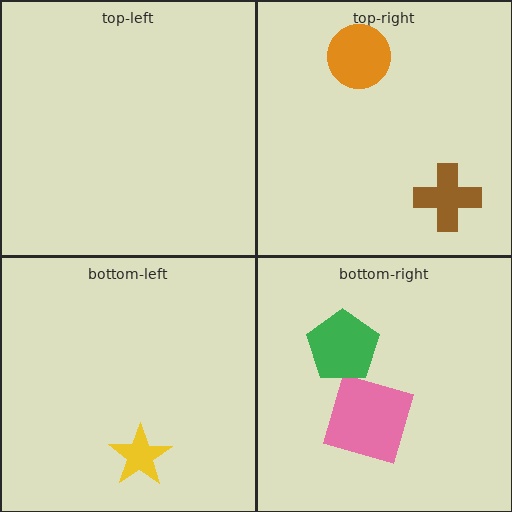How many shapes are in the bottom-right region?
2.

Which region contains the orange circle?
The top-right region.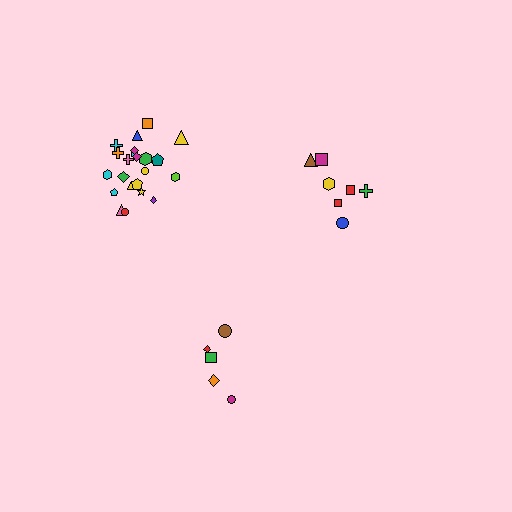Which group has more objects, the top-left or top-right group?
The top-left group.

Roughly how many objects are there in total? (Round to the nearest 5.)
Roughly 35 objects in total.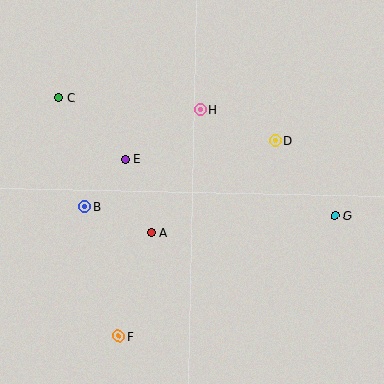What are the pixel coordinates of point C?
Point C is at (59, 98).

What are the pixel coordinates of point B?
Point B is at (84, 206).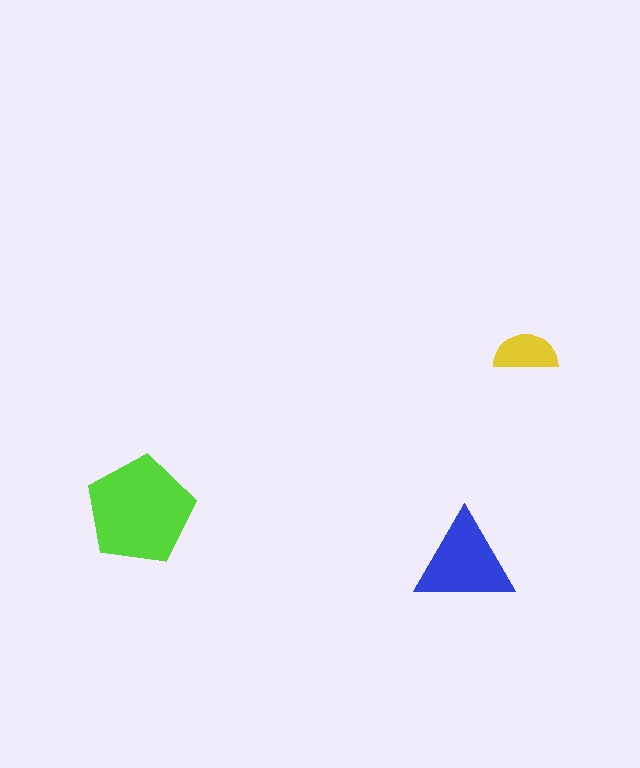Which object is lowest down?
The blue triangle is bottommost.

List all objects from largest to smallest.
The lime pentagon, the blue triangle, the yellow semicircle.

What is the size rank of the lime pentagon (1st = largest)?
1st.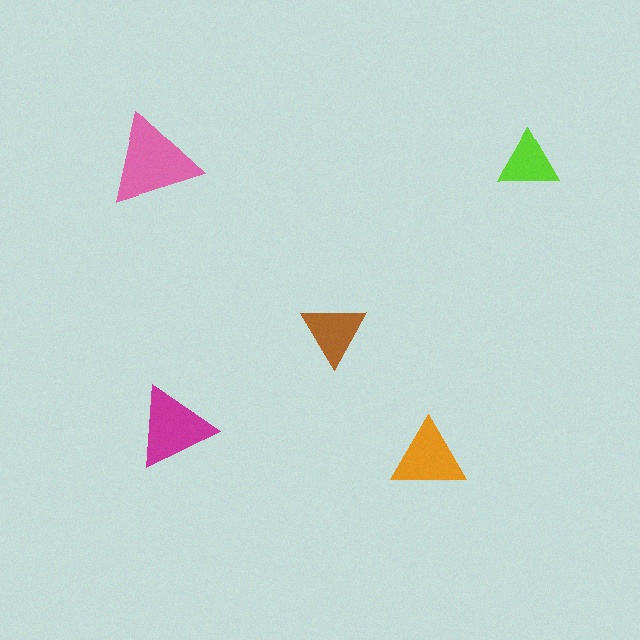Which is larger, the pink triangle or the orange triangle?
The pink one.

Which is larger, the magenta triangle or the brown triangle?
The magenta one.